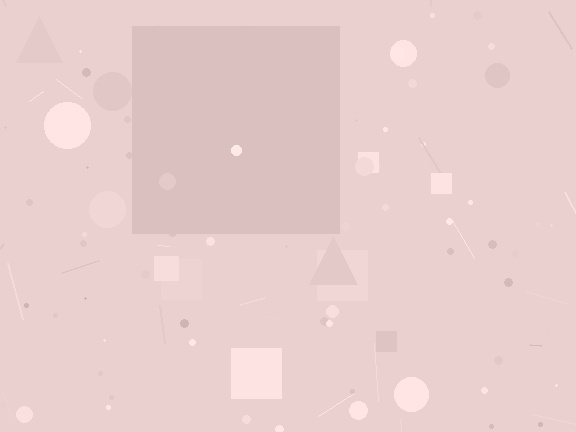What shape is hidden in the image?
A square is hidden in the image.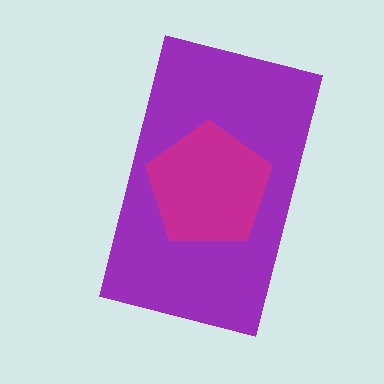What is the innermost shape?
The magenta pentagon.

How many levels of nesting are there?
2.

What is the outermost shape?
The purple rectangle.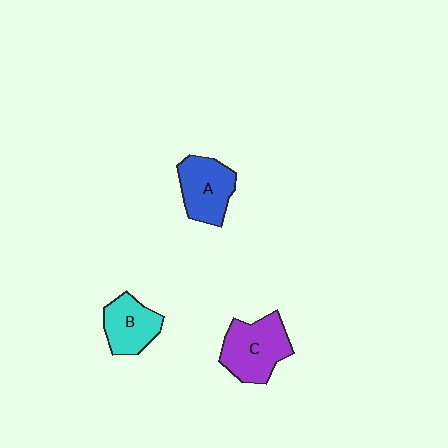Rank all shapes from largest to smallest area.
From largest to smallest: C (purple), A (blue), B (cyan).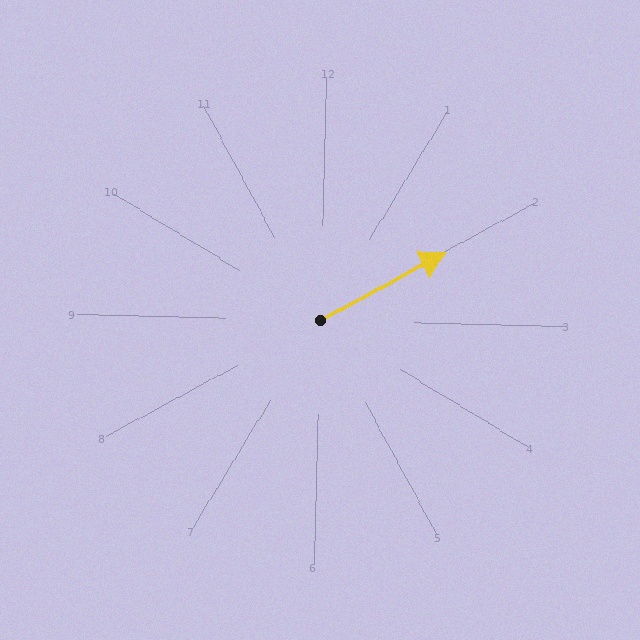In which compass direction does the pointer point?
Northeast.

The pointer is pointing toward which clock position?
Roughly 2 o'clock.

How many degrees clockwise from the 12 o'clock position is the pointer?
Approximately 60 degrees.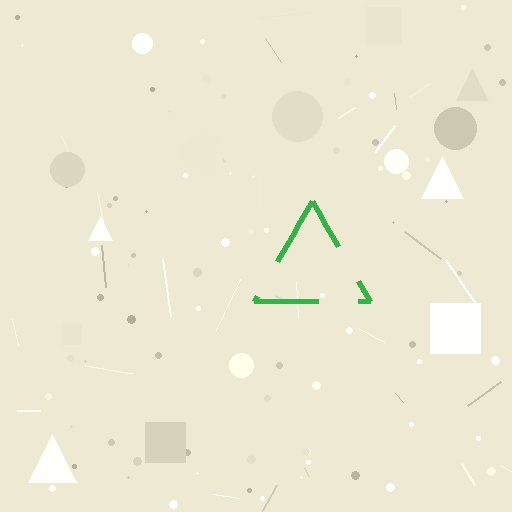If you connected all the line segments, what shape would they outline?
They would outline a triangle.